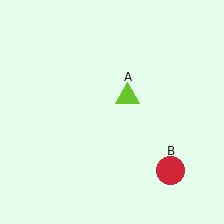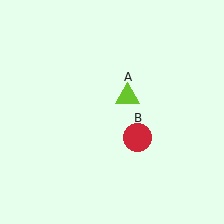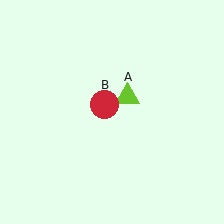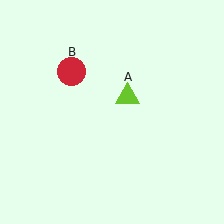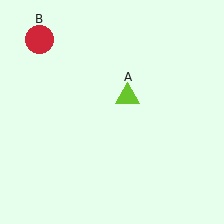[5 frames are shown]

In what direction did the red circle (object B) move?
The red circle (object B) moved up and to the left.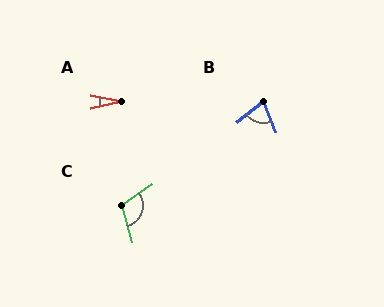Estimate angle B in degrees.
Approximately 76 degrees.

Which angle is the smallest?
A, at approximately 25 degrees.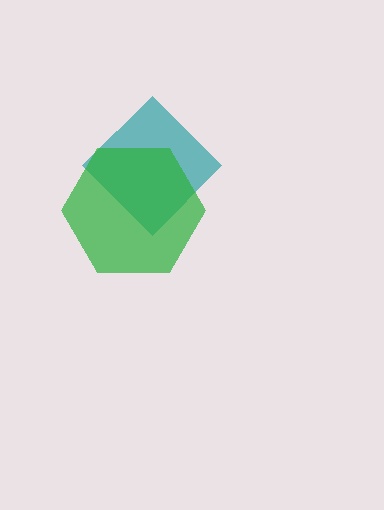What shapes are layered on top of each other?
The layered shapes are: a teal diamond, a green hexagon.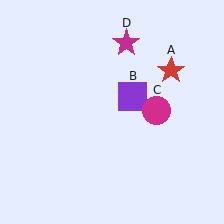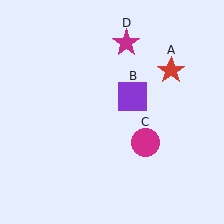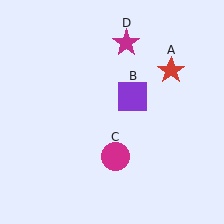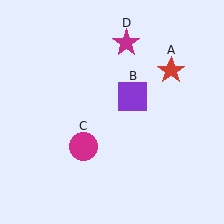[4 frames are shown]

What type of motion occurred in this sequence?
The magenta circle (object C) rotated clockwise around the center of the scene.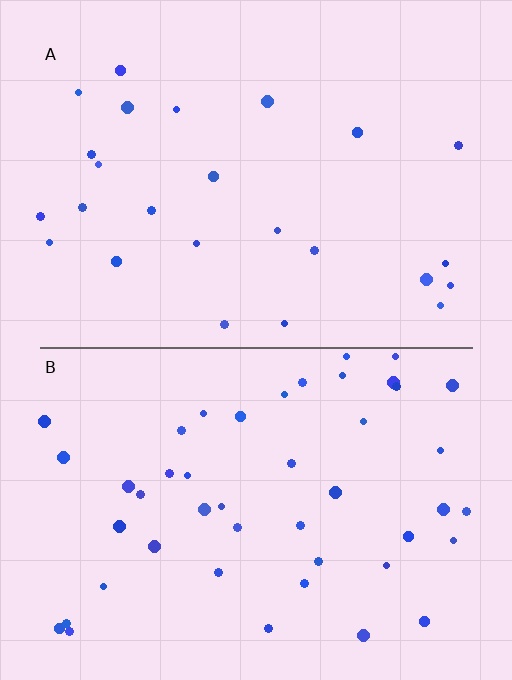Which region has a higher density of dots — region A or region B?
B (the bottom).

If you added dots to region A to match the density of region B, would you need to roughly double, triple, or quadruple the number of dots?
Approximately double.